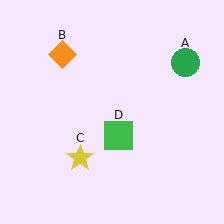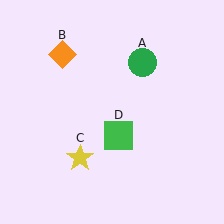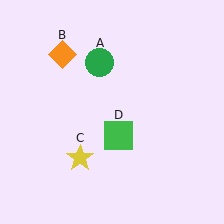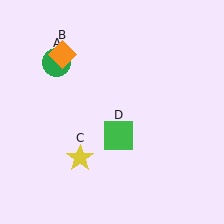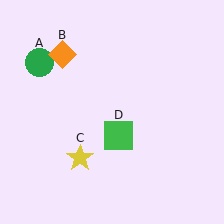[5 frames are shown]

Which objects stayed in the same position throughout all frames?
Orange diamond (object B) and yellow star (object C) and green square (object D) remained stationary.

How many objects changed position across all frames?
1 object changed position: green circle (object A).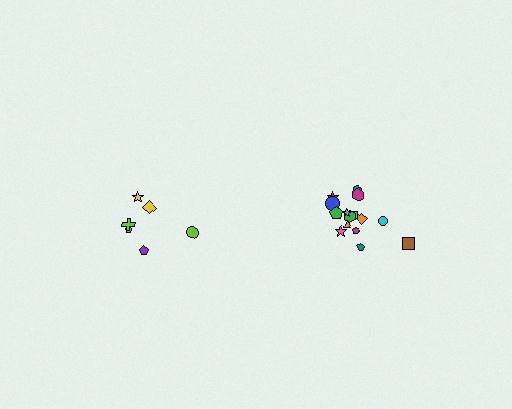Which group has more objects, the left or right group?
The right group.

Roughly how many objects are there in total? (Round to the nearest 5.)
Roughly 20 objects in total.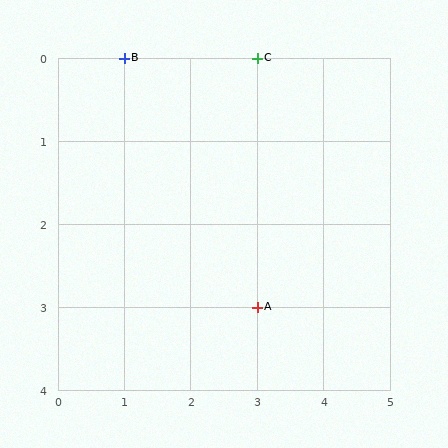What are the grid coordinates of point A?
Point A is at grid coordinates (3, 3).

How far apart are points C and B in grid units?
Points C and B are 2 columns apart.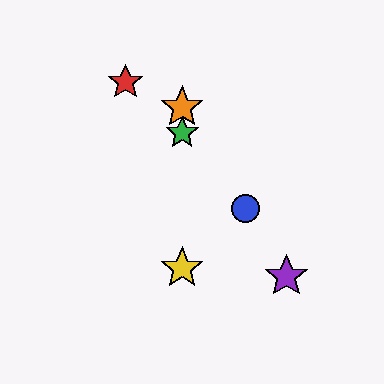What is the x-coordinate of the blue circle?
The blue circle is at x≈246.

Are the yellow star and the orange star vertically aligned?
Yes, both are at x≈182.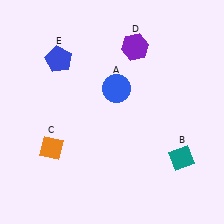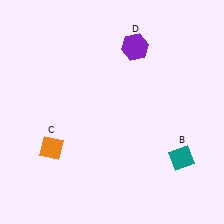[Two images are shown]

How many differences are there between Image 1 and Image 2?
There are 2 differences between the two images.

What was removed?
The blue circle (A), the blue pentagon (E) were removed in Image 2.